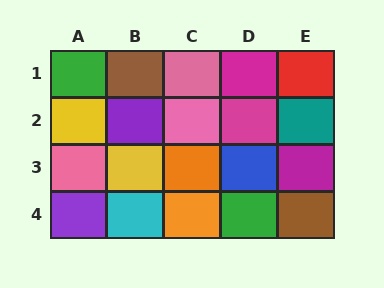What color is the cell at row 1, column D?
Magenta.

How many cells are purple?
2 cells are purple.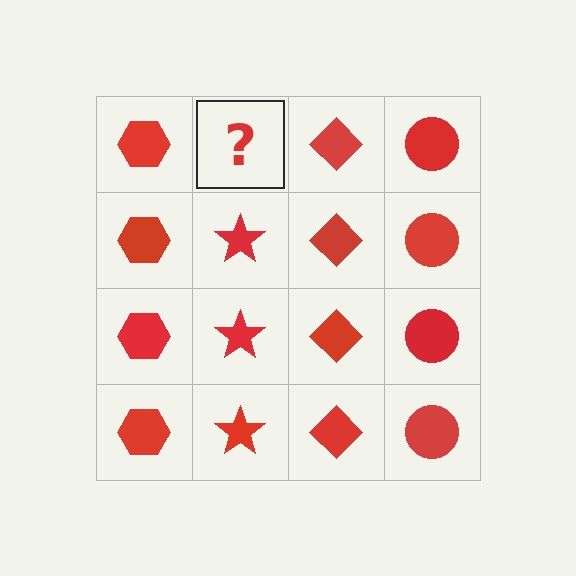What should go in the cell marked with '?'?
The missing cell should contain a red star.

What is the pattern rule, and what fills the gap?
The rule is that each column has a consistent shape. The gap should be filled with a red star.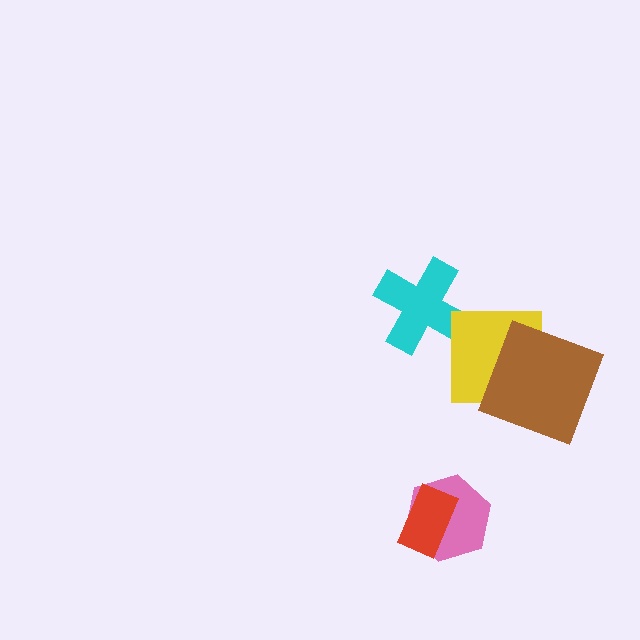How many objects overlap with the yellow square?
1 object overlaps with the yellow square.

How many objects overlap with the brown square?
1 object overlaps with the brown square.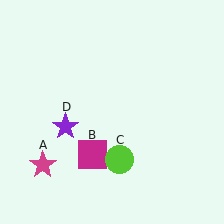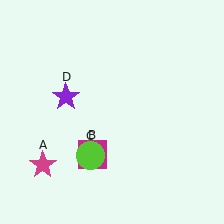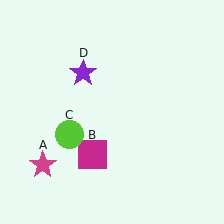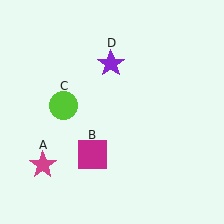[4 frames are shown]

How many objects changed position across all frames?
2 objects changed position: lime circle (object C), purple star (object D).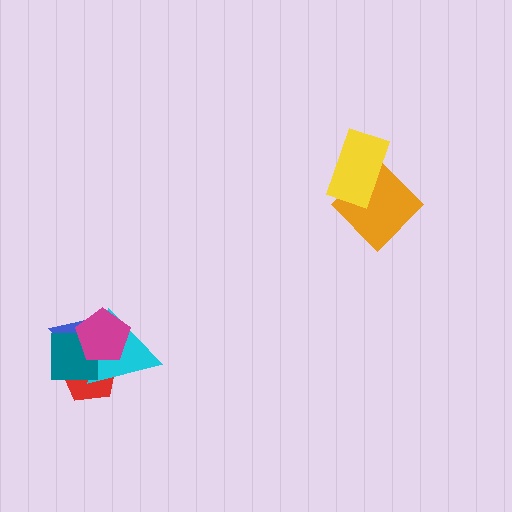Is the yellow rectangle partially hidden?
No, no other shape covers it.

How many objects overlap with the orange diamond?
1 object overlaps with the orange diamond.